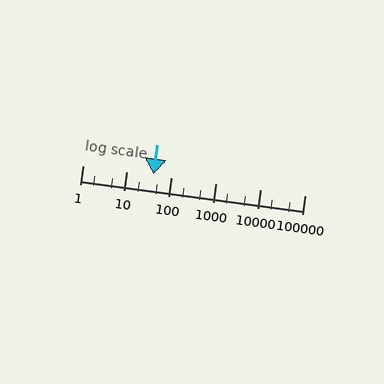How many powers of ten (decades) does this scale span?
The scale spans 5 decades, from 1 to 100000.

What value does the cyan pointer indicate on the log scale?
The pointer indicates approximately 39.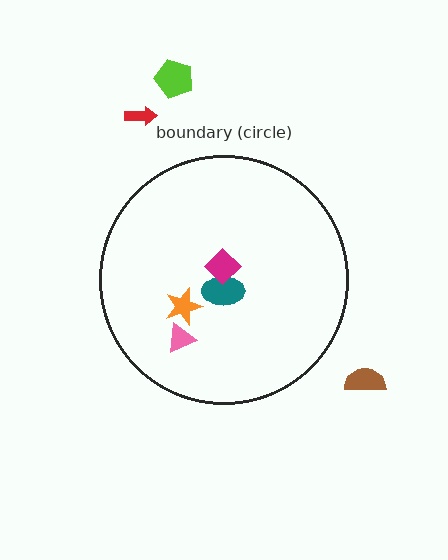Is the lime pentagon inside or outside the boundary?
Outside.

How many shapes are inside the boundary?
4 inside, 3 outside.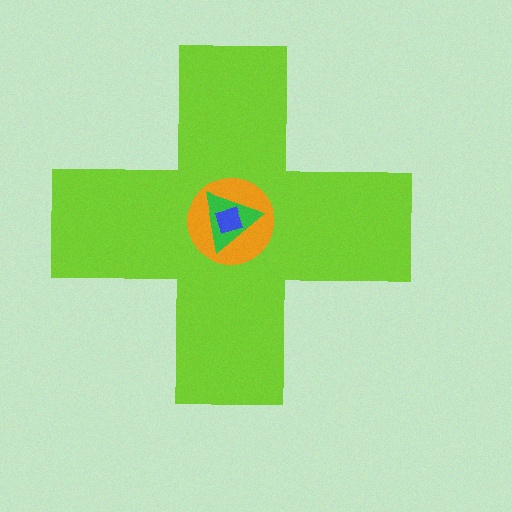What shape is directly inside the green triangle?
The blue diamond.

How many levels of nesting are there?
4.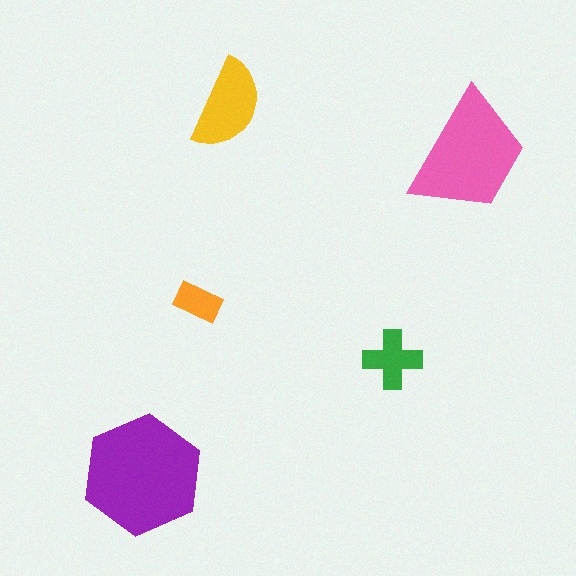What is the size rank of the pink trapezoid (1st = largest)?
2nd.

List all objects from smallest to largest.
The orange rectangle, the green cross, the yellow semicircle, the pink trapezoid, the purple hexagon.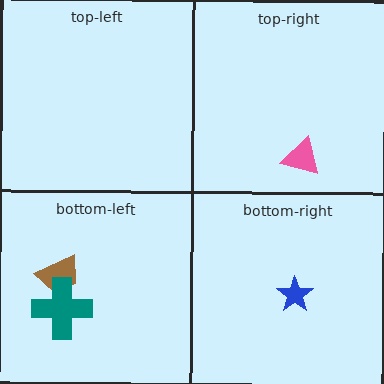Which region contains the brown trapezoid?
The bottom-left region.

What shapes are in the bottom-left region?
The brown trapezoid, the teal cross.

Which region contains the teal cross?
The bottom-left region.